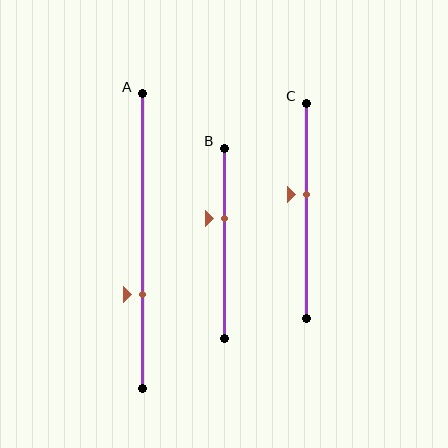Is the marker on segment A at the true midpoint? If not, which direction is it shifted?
No, the marker on segment A is shifted downward by about 18% of the segment length.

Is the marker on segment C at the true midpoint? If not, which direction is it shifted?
No, the marker on segment C is shifted upward by about 7% of the segment length.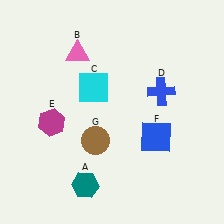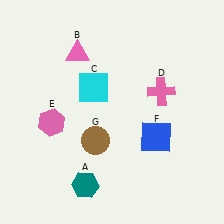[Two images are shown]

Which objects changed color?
D changed from blue to pink. E changed from magenta to pink.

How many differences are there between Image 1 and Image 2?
There are 2 differences between the two images.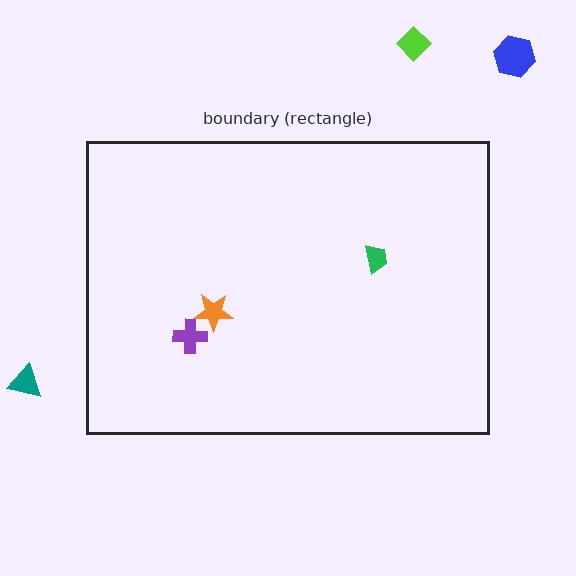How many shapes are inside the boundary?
3 inside, 3 outside.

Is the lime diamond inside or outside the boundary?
Outside.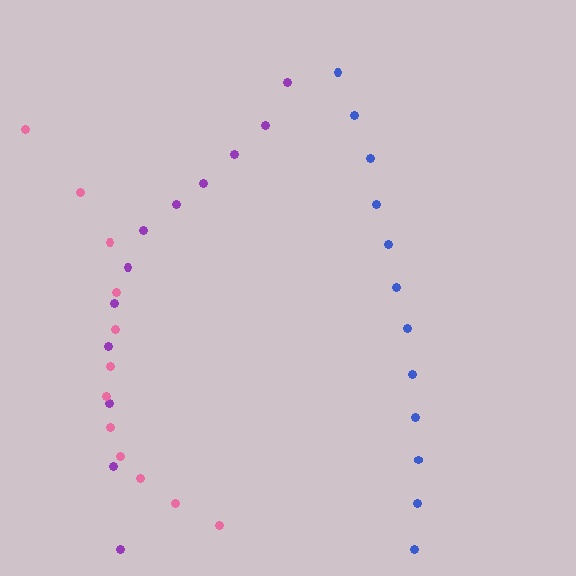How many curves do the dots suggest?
There are 3 distinct paths.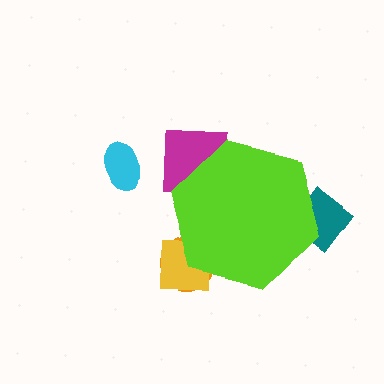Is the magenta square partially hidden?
Yes, the magenta square is partially hidden behind the lime hexagon.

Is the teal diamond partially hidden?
Yes, the teal diamond is partially hidden behind the lime hexagon.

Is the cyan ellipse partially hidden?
No, the cyan ellipse is fully visible.